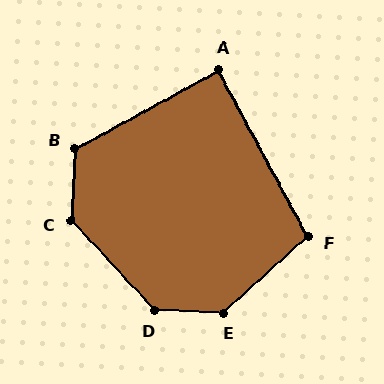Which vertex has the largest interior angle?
E, at approximately 137 degrees.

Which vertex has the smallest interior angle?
A, at approximately 90 degrees.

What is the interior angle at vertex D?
Approximately 134 degrees (obtuse).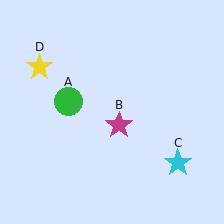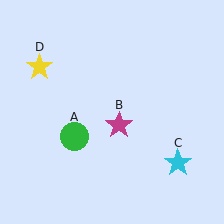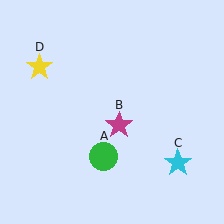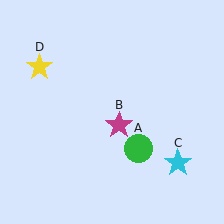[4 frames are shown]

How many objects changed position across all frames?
1 object changed position: green circle (object A).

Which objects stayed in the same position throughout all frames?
Magenta star (object B) and cyan star (object C) and yellow star (object D) remained stationary.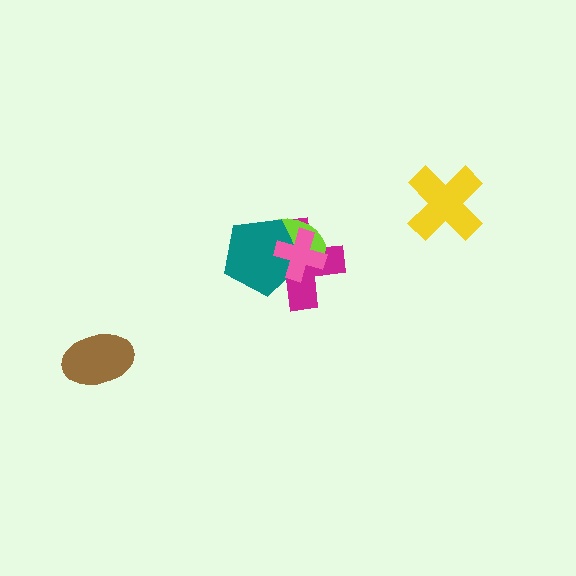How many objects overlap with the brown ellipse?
0 objects overlap with the brown ellipse.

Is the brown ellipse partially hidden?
No, no other shape covers it.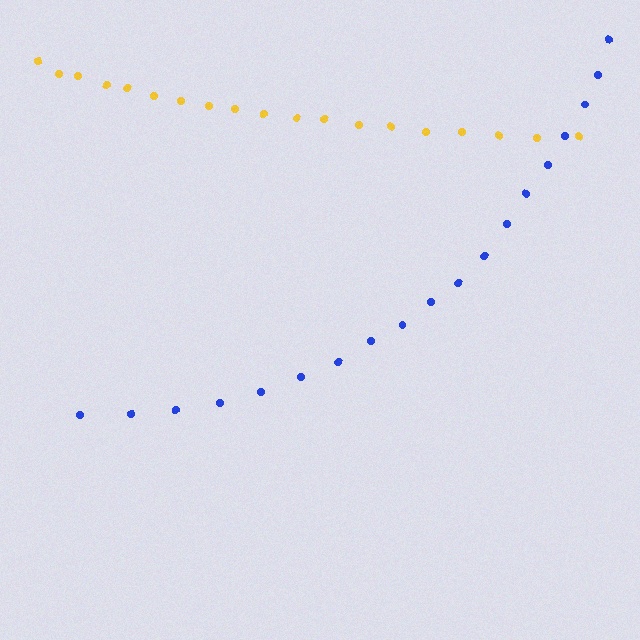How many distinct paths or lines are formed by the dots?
There are 2 distinct paths.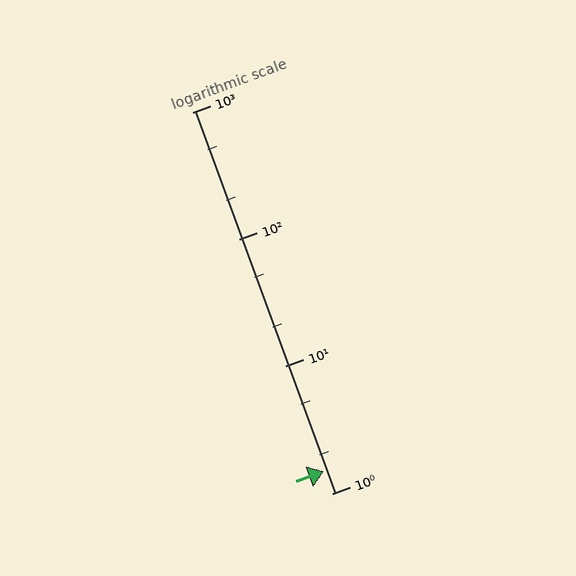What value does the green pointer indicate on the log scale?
The pointer indicates approximately 1.5.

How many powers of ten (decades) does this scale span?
The scale spans 3 decades, from 1 to 1000.